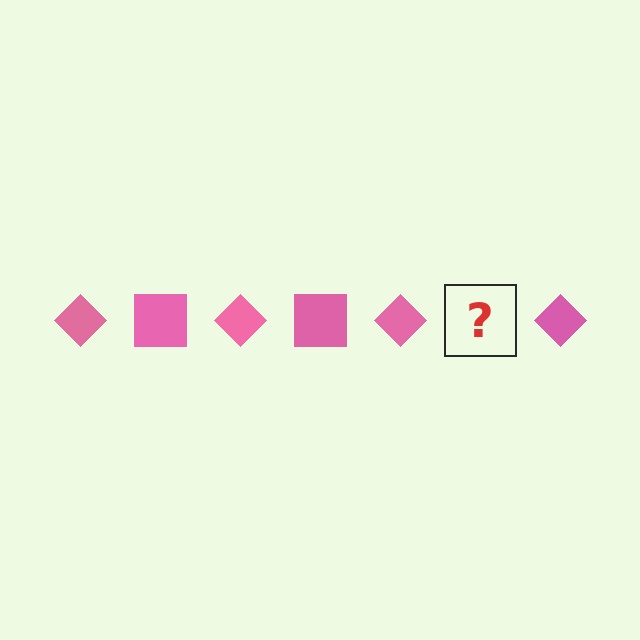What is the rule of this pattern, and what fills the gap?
The rule is that the pattern cycles through diamond, square shapes in pink. The gap should be filled with a pink square.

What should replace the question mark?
The question mark should be replaced with a pink square.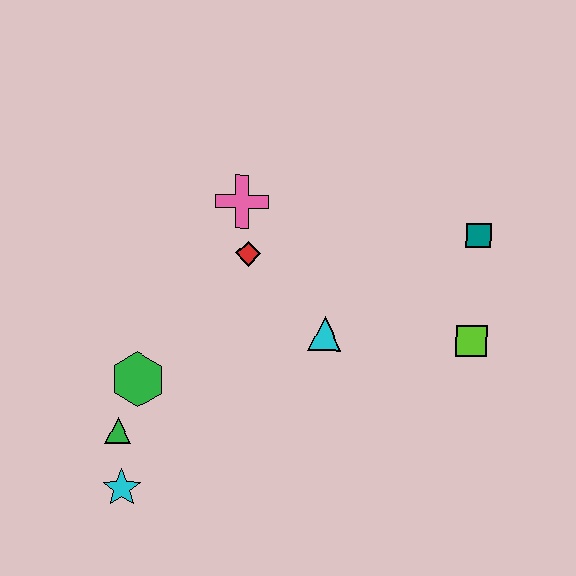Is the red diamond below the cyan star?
No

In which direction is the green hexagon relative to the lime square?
The green hexagon is to the left of the lime square.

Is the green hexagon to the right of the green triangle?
Yes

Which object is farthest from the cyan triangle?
The cyan star is farthest from the cyan triangle.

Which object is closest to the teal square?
The lime square is closest to the teal square.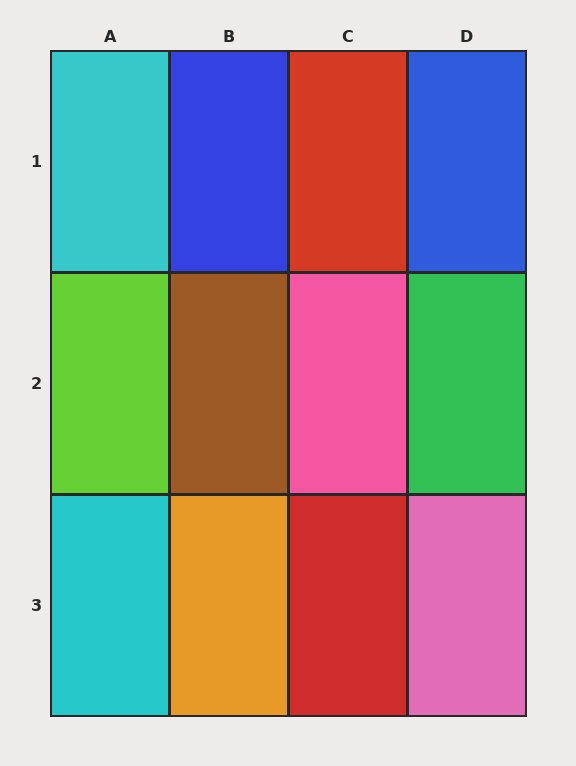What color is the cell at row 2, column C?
Pink.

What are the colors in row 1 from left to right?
Cyan, blue, red, blue.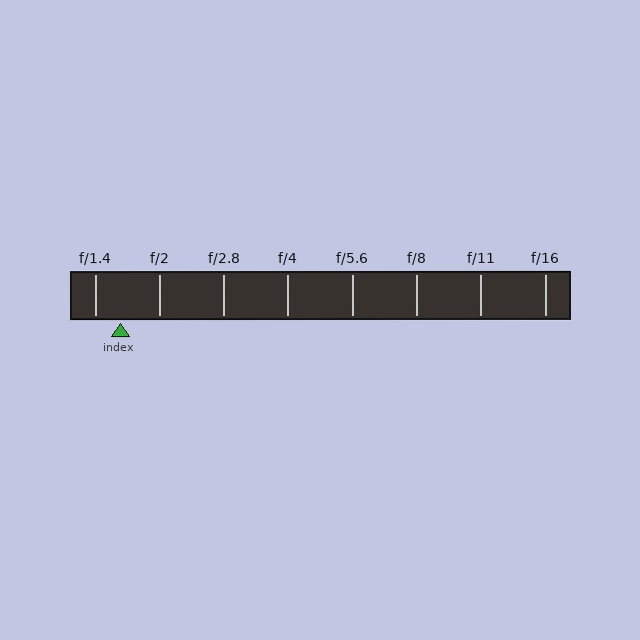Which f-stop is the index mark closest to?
The index mark is closest to f/1.4.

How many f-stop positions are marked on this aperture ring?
There are 8 f-stop positions marked.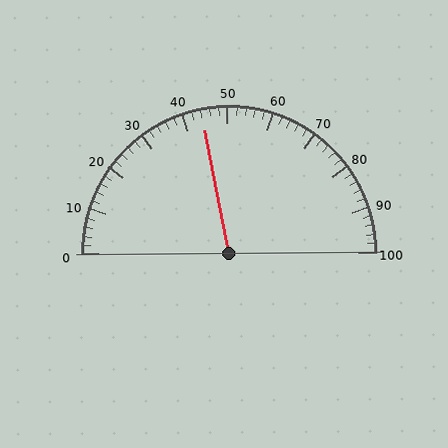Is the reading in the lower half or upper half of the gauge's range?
The reading is in the lower half of the range (0 to 100).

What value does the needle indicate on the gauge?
The needle indicates approximately 44.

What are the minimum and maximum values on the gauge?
The gauge ranges from 0 to 100.